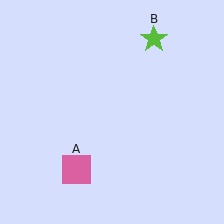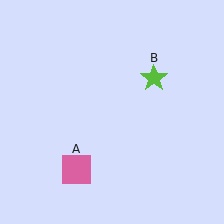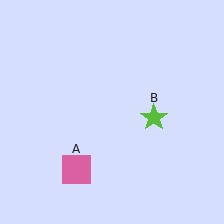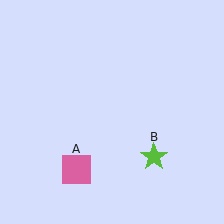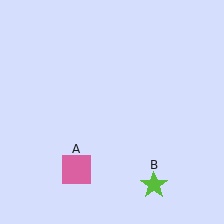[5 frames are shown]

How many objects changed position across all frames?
1 object changed position: lime star (object B).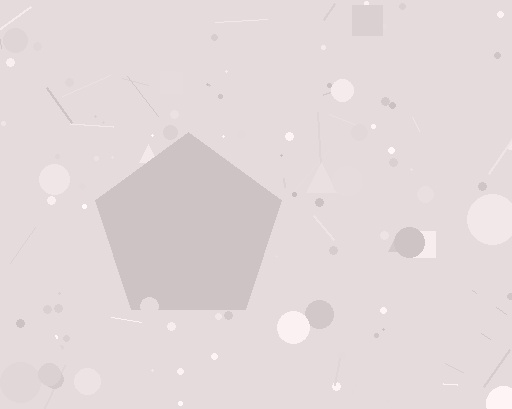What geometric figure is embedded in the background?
A pentagon is embedded in the background.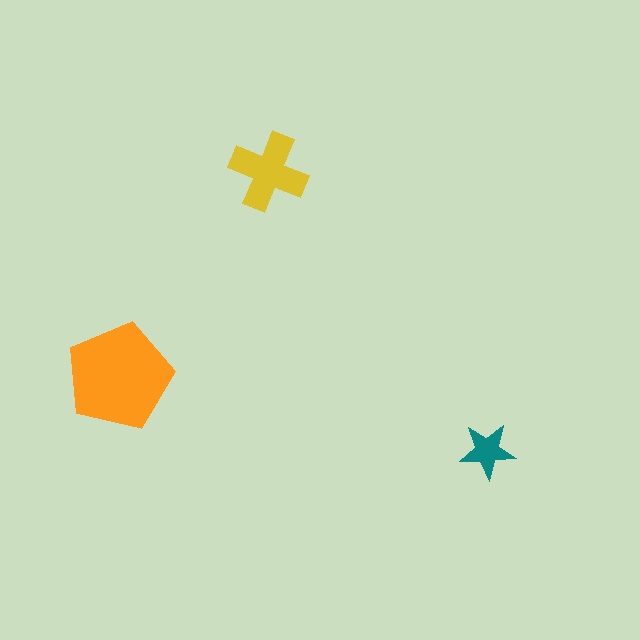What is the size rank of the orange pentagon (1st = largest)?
1st.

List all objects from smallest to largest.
The teal star, the yellow cross, the orange pentagon.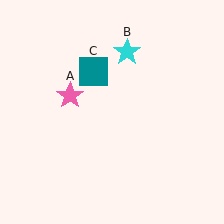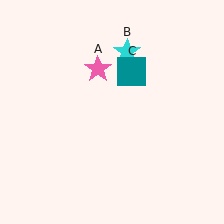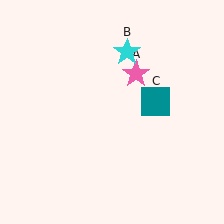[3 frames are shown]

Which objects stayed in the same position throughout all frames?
Cyan star (object B) remained stationary.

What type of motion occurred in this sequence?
The pink star (object A), teal square (object C) rotated clockwise around the center of the scene.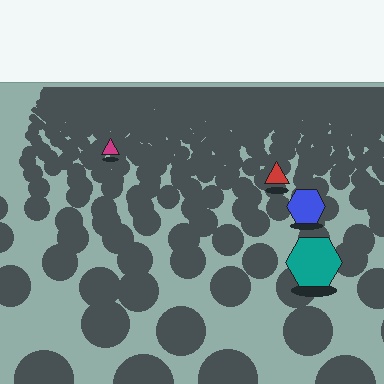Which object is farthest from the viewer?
The magenta triangle is farthest from the viewer. It appears smaller and the ground texture around it is denser.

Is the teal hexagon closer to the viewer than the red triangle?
Yes. The teal hexagon is closer — you can tell from the texture gradient: the ground texture is coarser near it.